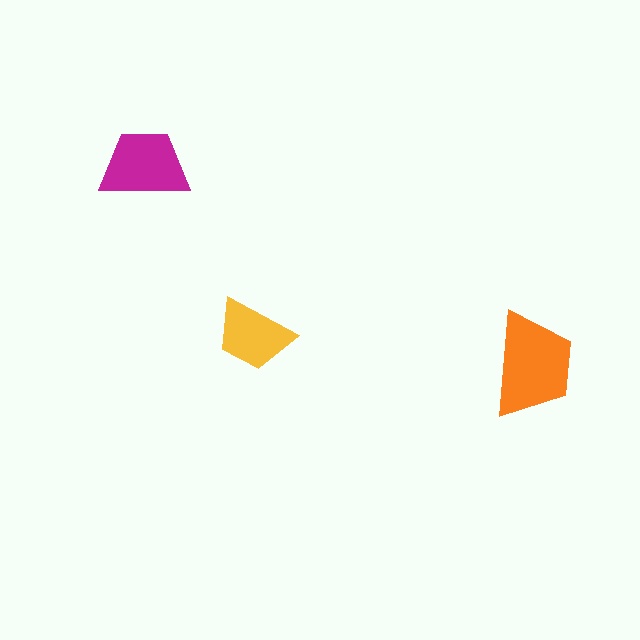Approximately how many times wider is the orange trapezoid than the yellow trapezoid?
About 1.5 times wider.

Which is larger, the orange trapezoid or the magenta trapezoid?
The orange one.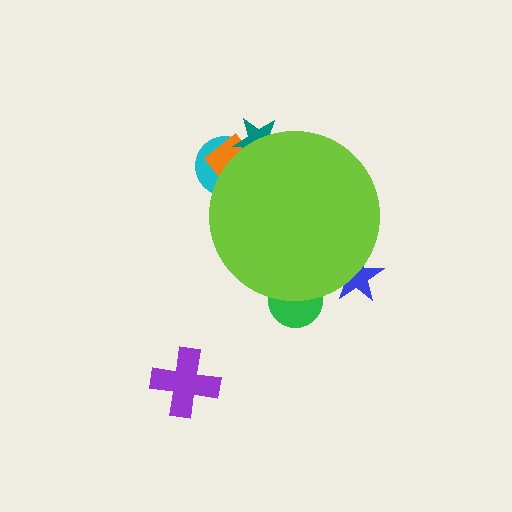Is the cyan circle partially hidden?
Yes, the cyan circle is partially hidden behind the lime circle.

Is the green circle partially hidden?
Yes, the green circle is partially hidden behind the lime circle.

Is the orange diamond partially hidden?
Yes, the orange diamond is partially hidden behind the lime circle.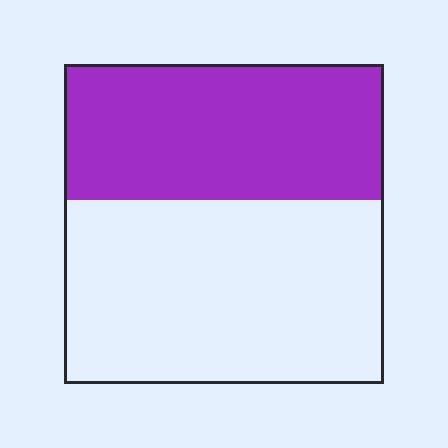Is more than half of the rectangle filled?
No.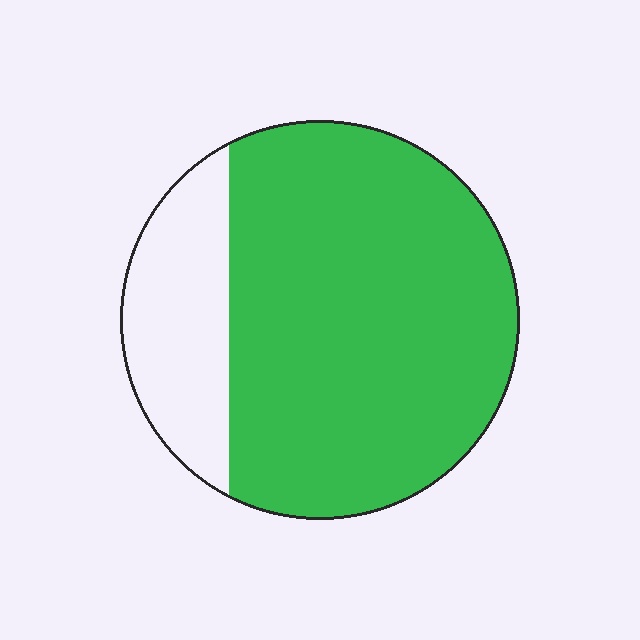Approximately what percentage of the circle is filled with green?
Approximately 80%.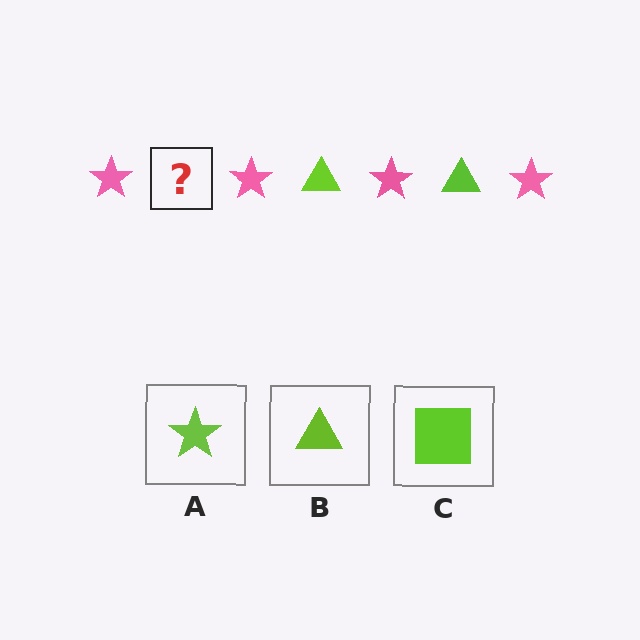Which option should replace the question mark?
Option B.